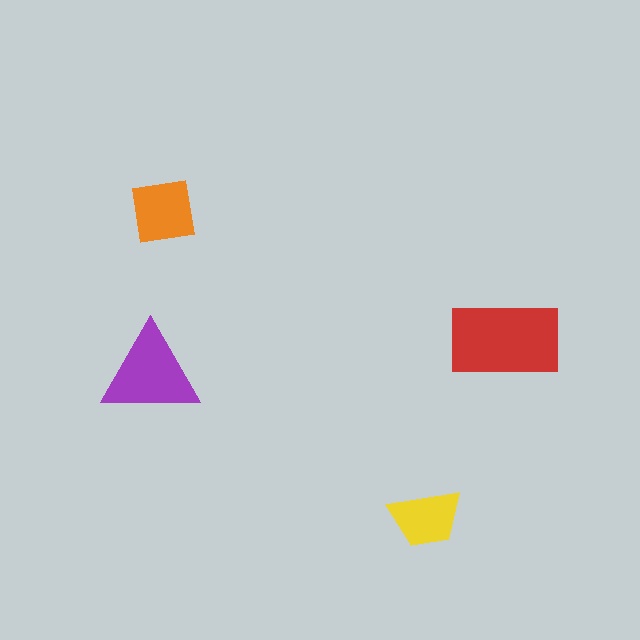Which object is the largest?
The red rectangle.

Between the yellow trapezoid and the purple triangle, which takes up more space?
The purple triangle.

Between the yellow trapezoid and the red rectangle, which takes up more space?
The red rectangle.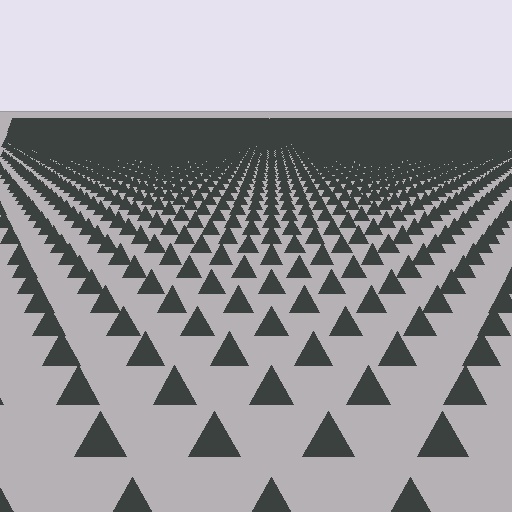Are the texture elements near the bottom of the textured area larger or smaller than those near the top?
Larger. Near the bottom, elements are closer to the viewer and appear at a bigger on-screen size.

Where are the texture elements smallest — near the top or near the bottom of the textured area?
Near the top.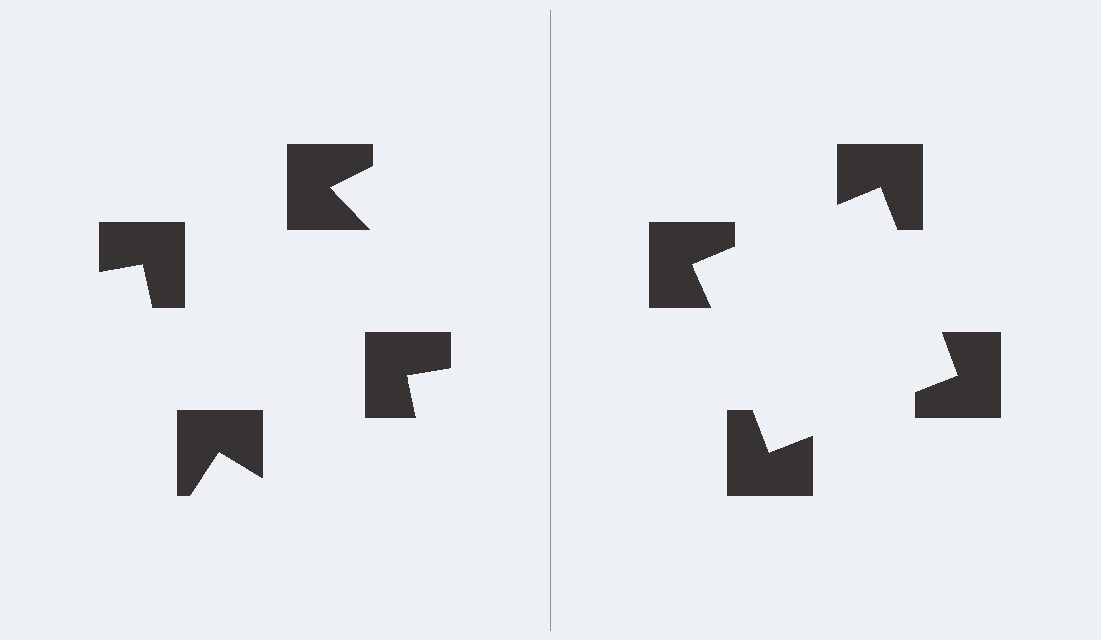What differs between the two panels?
The notched squares are positioned identically on both sides; only the wedge orientations differ. On the right they align to a square; on the left they are misaligned.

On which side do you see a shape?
An illusory square appears on the right side. On the left side the wedge cuts are rotated, so no coherent shape forms.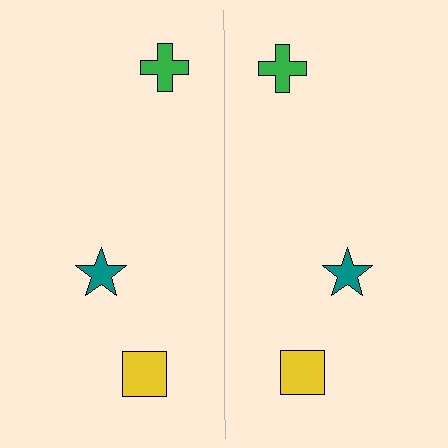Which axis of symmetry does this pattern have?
The pattern has a vertical axis of symmetry running through the center of the image.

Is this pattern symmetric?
Yes, this pattern has bilateral (reflection) symmetry.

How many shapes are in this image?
There are 6 shapes in this image.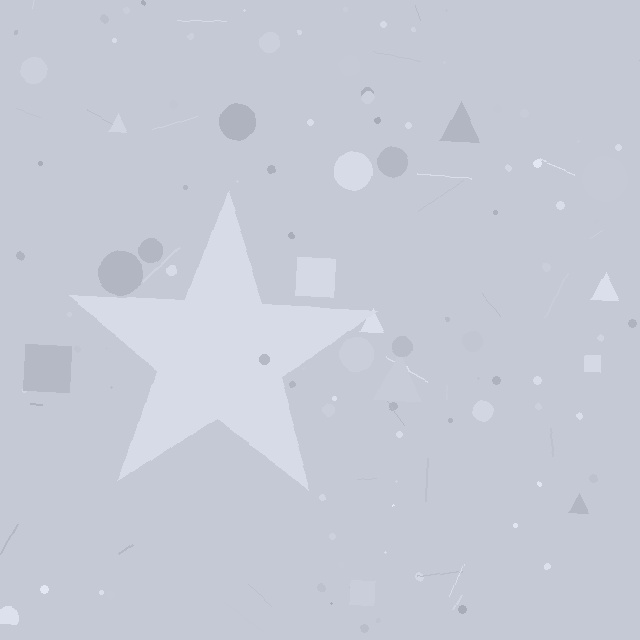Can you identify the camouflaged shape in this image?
The camouflaged shape is a star.